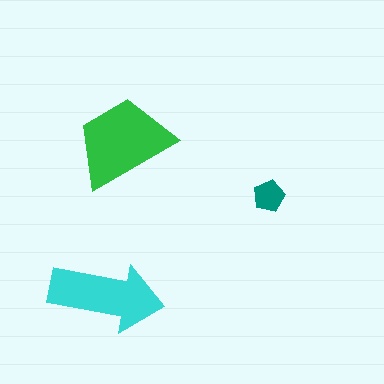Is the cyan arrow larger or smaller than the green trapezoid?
Smaller.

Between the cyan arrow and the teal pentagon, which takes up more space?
The cyan arrow.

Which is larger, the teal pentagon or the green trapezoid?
The green trapezoid.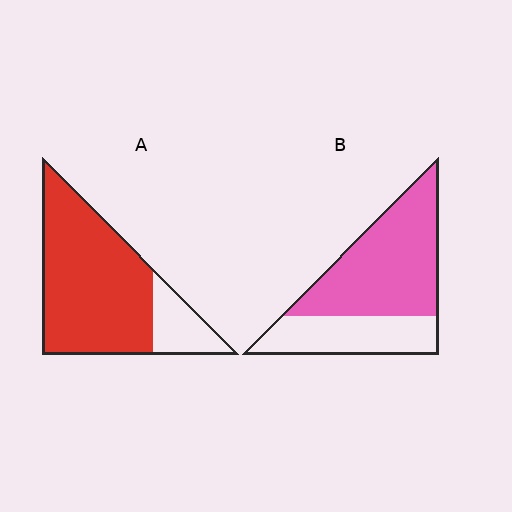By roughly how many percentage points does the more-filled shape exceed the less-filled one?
By roughly 15 percentage points (A over B).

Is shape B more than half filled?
Yes.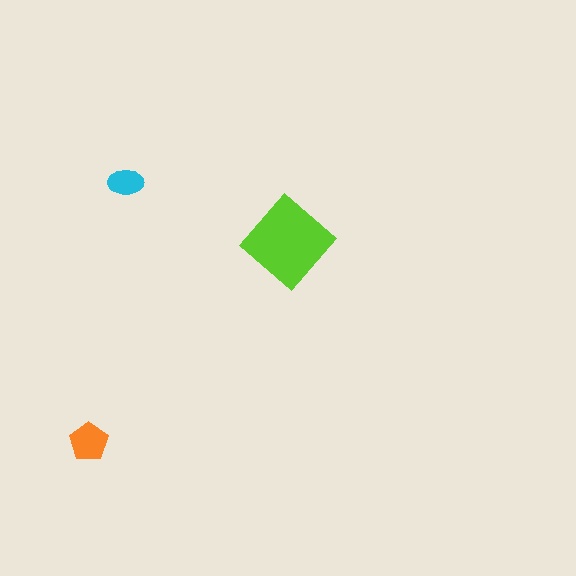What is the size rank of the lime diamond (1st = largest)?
1st.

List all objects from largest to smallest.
The lime diamond, the orange pentagon, the cyan ellipse.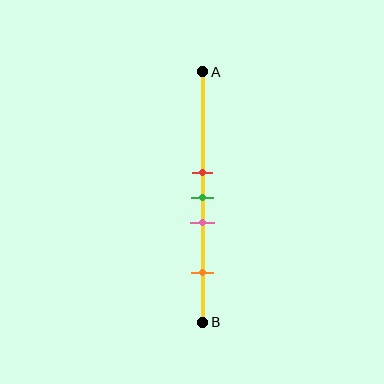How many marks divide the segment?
There are 4 marks dividing the segment.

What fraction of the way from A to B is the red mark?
The red mark is approximately 40% (0.4) of the way from A to B.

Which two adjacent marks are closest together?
The red and green marks are the closest adjacent pair.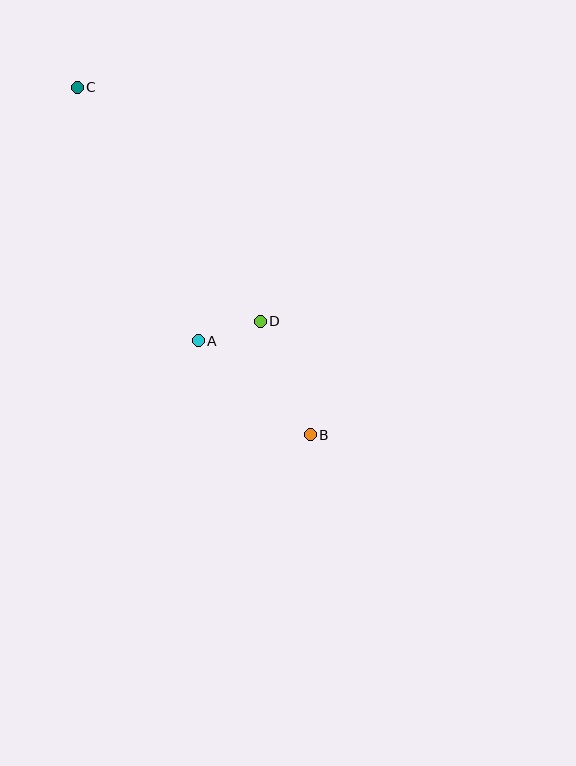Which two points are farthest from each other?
Points B and C are farthest from each other.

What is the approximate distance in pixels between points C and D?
The distance between C and D is approximately 297 pixels.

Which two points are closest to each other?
Points A and D are closest to each other.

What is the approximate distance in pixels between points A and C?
The distance between A and C is approximately 280 pixels.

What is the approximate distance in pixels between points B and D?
The distance between B and D is approximately 124 pixels.